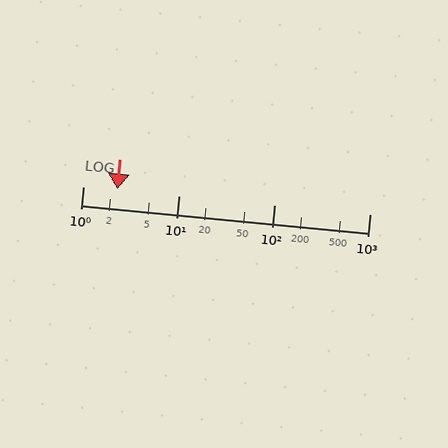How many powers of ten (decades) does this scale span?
The scale spans 3 decades, from 1 to 1000.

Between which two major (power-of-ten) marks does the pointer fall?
The pointer is between 1 and 10.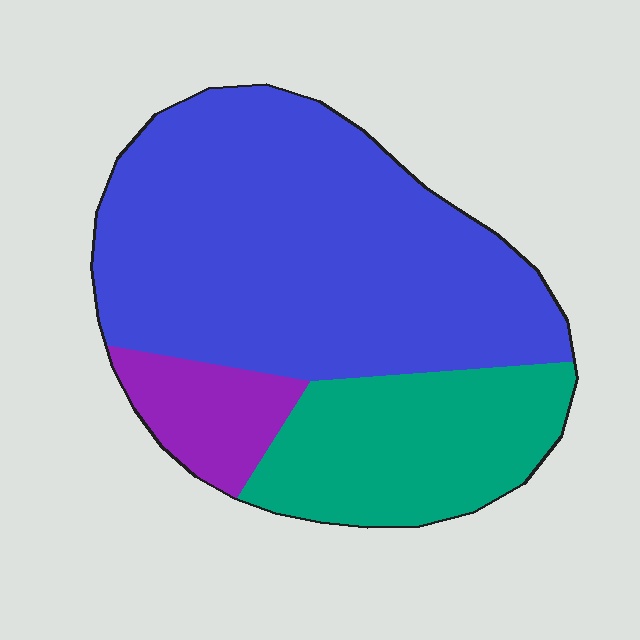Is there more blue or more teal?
Blue.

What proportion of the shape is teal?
Teal covers about 25% of the shape.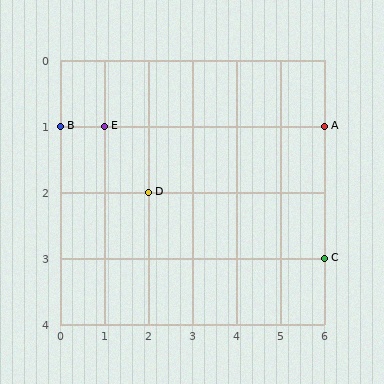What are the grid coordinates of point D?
Point D is at grid coordinates (2, 2).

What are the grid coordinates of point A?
Point A is at grid coordinates (6, 1).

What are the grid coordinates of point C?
Point C is at grid coordinates (6, 3).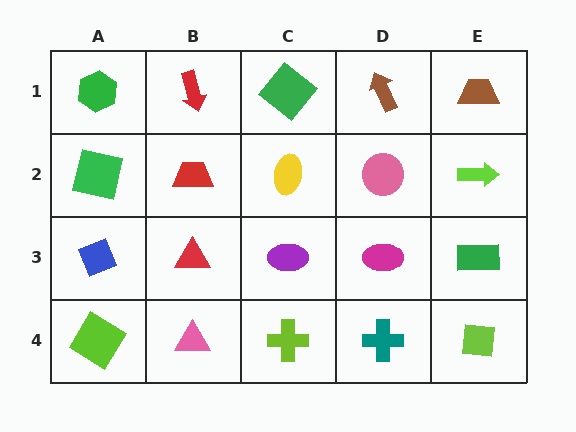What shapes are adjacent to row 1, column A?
A green square (row 2, column A), a red arrow (row 1, column B).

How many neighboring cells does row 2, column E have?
3.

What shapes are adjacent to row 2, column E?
A brown trapezoid (row 1, column E), a green rectangle (row 3, column E), a pink circle (row 2, column D).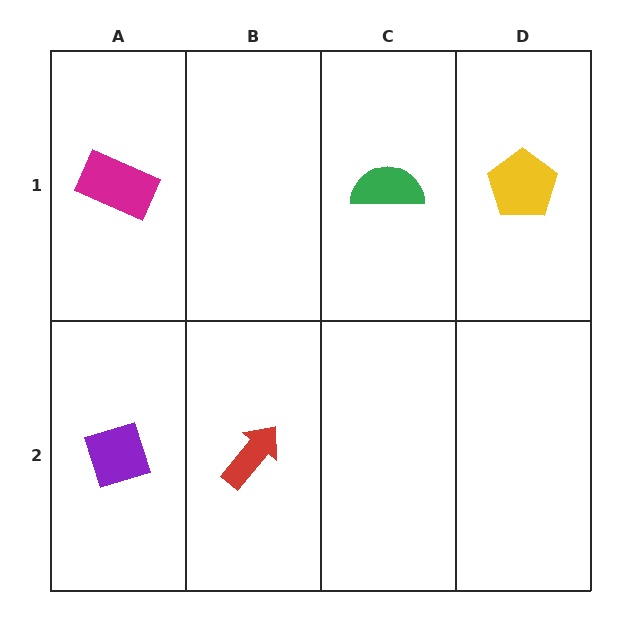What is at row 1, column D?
A yellow pentagon.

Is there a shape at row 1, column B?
No, that cell is empty.